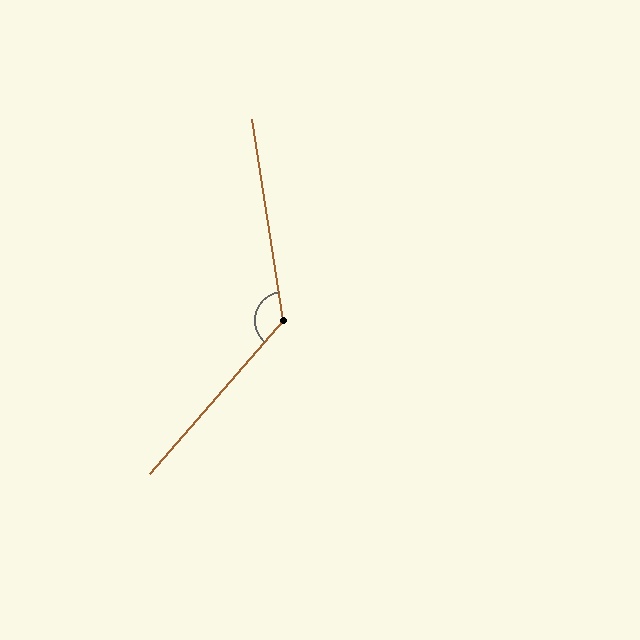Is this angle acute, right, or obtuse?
It is obtuse.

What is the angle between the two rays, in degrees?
Approximately 130 degrees.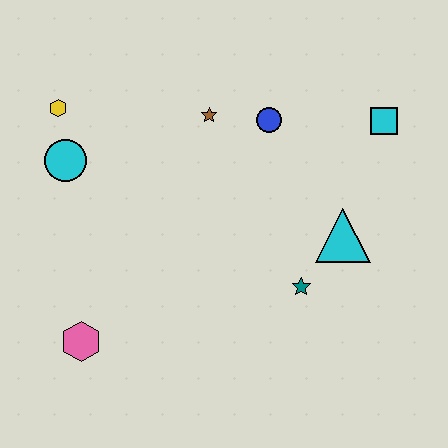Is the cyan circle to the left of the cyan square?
Yes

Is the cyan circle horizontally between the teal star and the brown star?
No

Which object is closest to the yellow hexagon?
The cyan circle is closest to the yellow hexagon.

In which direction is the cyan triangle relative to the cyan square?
The cyan triangle is below the cyan square.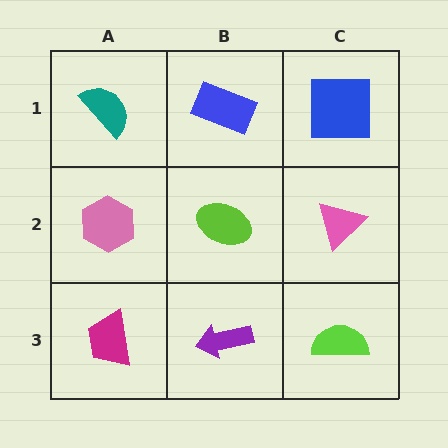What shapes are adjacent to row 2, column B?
A blue rectangle (row 1, column B), a purple arrow (row 3, column B), a pink hexagon (row 2, column A), a pink triangle (row 2, column C).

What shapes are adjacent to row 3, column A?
A pink hexagon (row 2, column A), a purple arrow (row 3, column B).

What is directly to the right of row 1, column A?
A blue rectangle.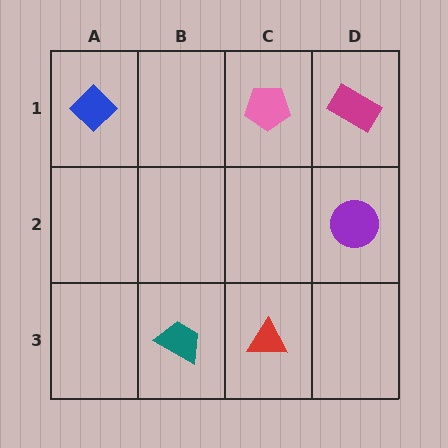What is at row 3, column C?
A red triangle.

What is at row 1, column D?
A magenta rectangle.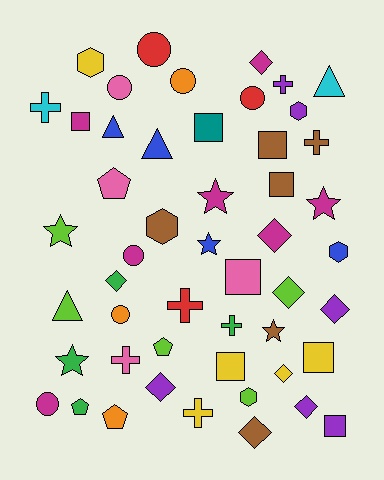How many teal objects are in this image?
There is 1 teal object.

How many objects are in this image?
There are 50 objects.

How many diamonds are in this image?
There are 9 diamonds.